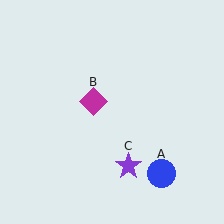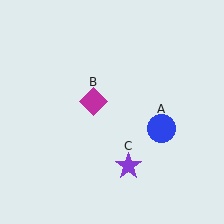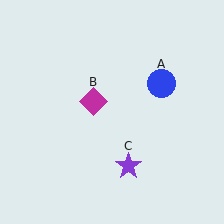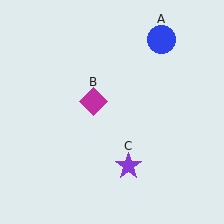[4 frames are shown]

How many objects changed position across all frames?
1 object changed position: blue circle (object A).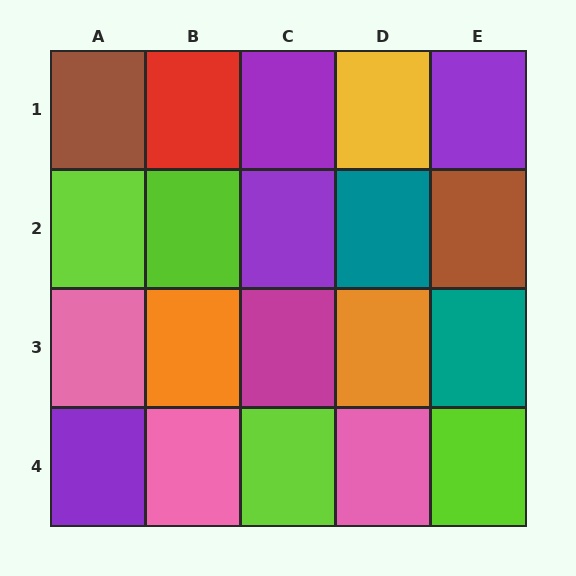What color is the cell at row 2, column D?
Teal.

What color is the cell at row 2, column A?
Lime.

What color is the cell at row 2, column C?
Purple.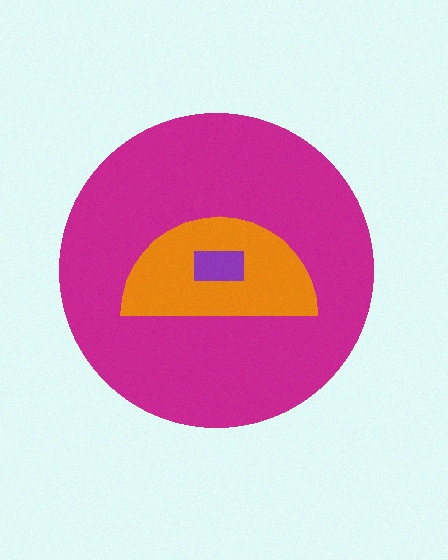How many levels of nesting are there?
3.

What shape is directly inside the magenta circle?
The orange semicircle.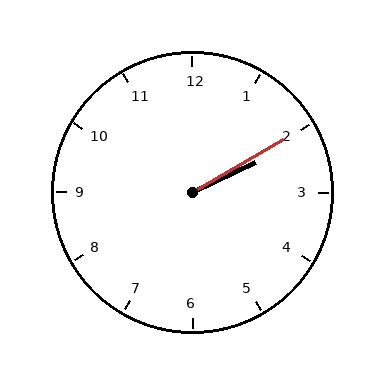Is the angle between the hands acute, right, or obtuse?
It is acute.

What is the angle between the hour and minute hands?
Approximately 5 degrees.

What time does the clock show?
2:10.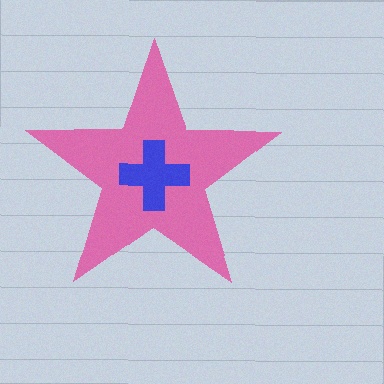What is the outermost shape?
The pink star.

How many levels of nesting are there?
2.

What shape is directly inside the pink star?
The blue cross.